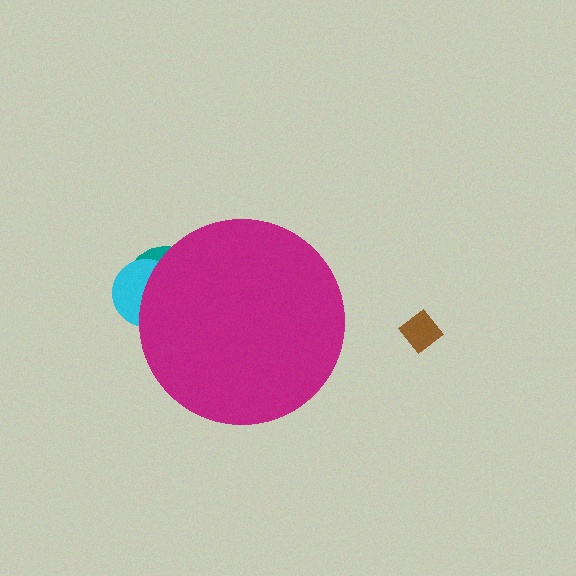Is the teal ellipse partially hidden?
Yes, the teal ellipse is partially hidden behind the magenta circle.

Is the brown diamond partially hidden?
No, the brown diamond is fully visible.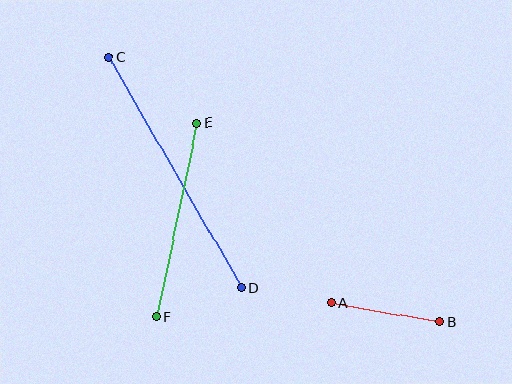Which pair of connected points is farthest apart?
Points C and D are farthest apart.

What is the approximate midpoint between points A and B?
The midpoint is at approximately (386, 312) pixels.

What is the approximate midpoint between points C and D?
The midpoint is at approximately (175, 173) pixels.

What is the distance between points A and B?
The distance is approximately 111 pixels.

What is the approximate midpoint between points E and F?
The midpoint is at approximately (177, 220) pixels.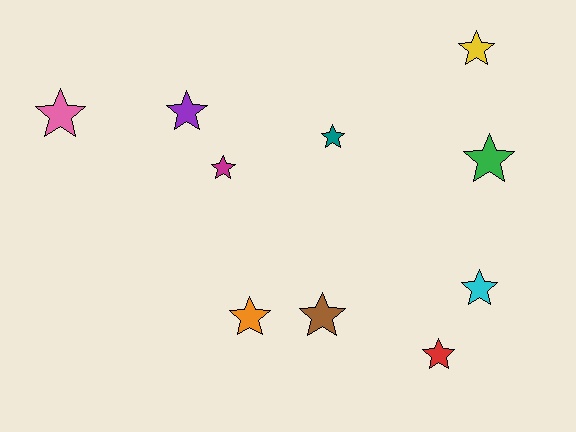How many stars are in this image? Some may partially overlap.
There are 10 stars.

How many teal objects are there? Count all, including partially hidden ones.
There is 1 teal object.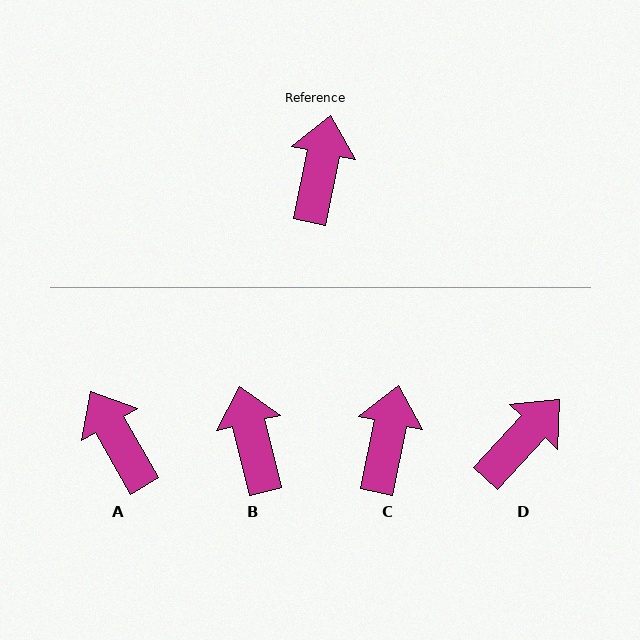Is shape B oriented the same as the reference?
No, it is off by about 26 degrees.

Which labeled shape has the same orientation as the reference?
C.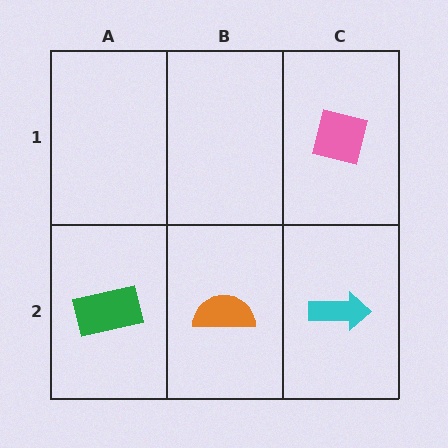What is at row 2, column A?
A green rectangle.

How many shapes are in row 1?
1 shape.